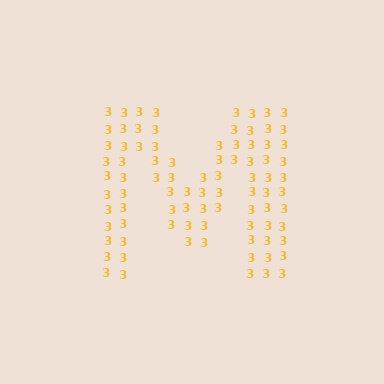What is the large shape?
The large shape is the letter M.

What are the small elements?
The small elements are digit 3's.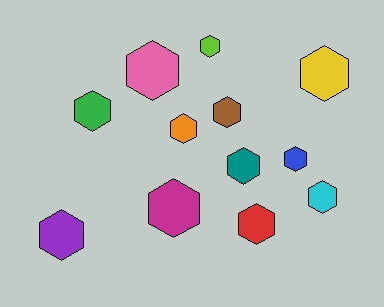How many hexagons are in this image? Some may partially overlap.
There are 12 hexagons.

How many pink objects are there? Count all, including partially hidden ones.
There is 1 pink object.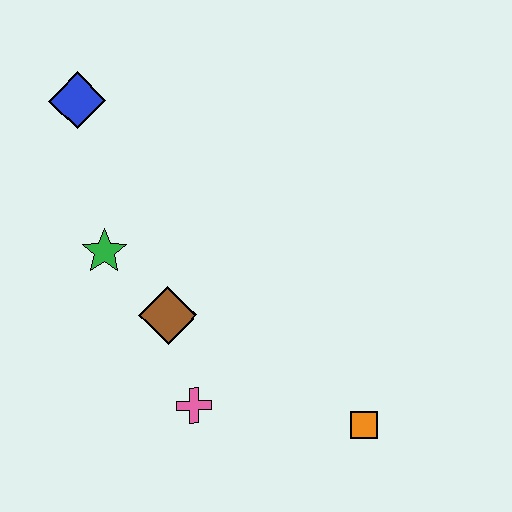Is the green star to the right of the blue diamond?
Yes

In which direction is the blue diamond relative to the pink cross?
The blue diamond is above the pink cross.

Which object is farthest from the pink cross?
The blue diamond is farthest from the pink cross.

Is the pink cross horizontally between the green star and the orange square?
Yes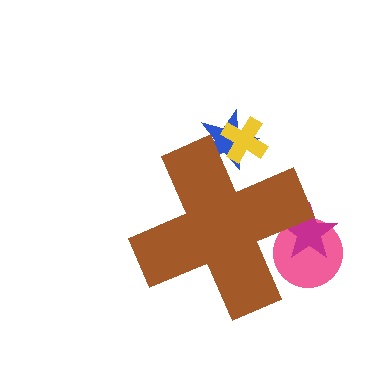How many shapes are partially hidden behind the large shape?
4 shapes are partially hidden.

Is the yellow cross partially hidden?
Yes, the yellow cross is partially hidden behind the brown cross.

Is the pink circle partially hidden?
Yes, the pink circle is partially hidden behind the brown cross.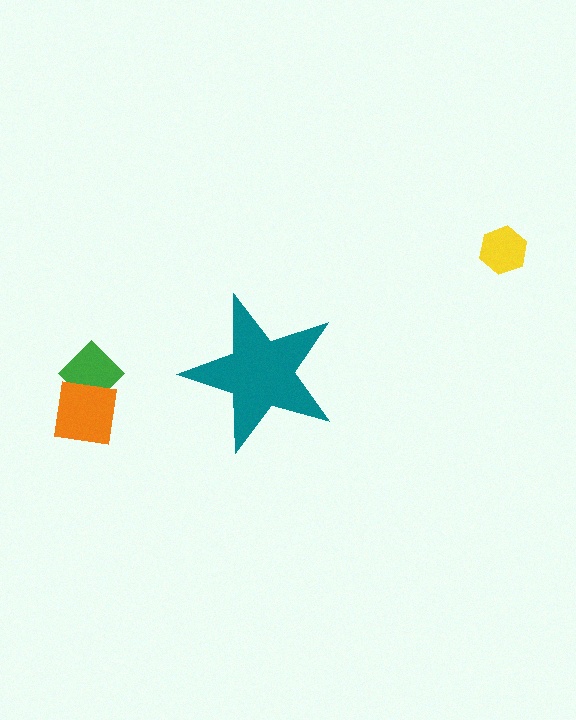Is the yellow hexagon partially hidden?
No, the yellow hexagon is fully visible.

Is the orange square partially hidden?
No, the orange square is fully visible.